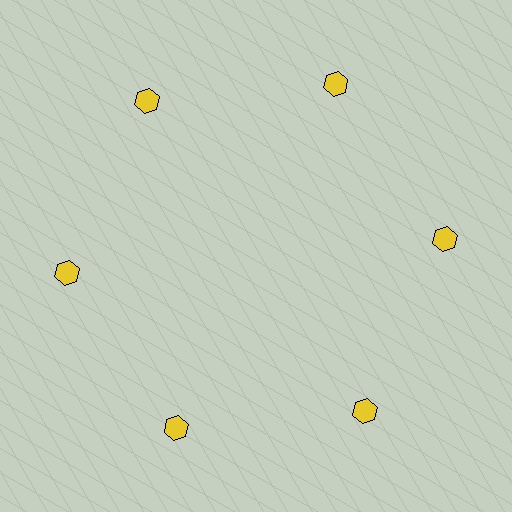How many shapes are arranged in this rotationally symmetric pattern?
There are 6 shapes, arranged in 6 groups of 1.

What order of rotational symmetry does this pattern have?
This pattern has 6-fold rotational symmetry.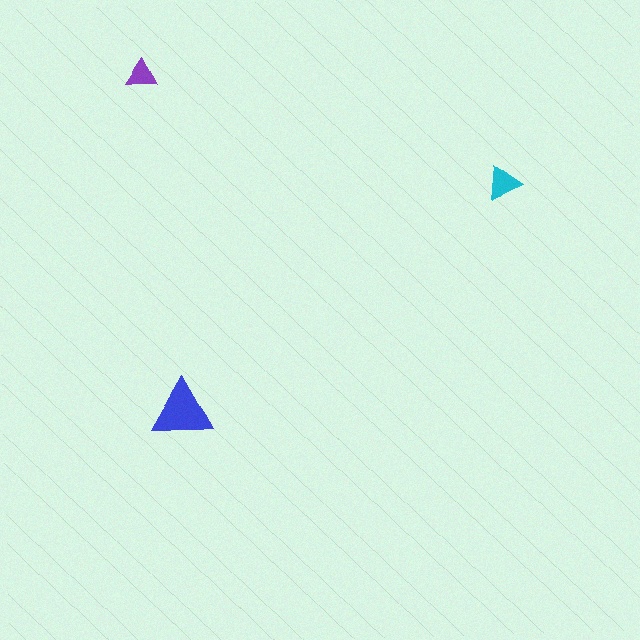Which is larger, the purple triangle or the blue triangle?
The blue one.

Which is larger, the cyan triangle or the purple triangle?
The cyan one.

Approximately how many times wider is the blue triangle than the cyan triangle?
About 2 times wider.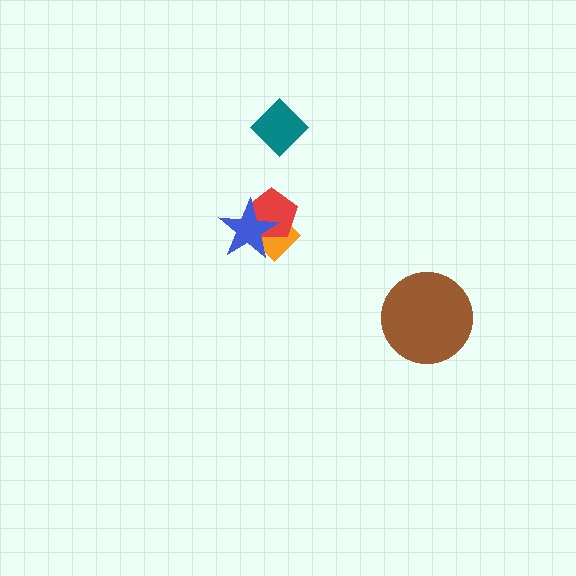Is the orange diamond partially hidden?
Yes, it is partially covered by another shape.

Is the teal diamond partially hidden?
No, no other shape covers it.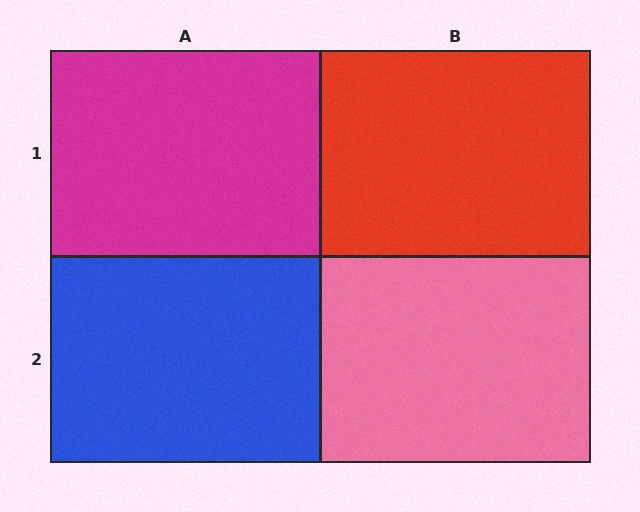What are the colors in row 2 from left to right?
Blue, pink.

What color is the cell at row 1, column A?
Magenta.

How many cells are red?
1 cell is red.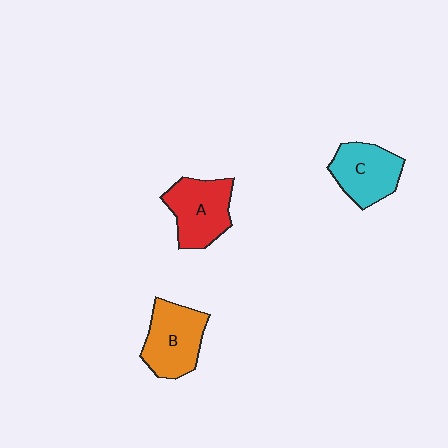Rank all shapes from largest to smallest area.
From largest to smallest: B (orange), A (red), C (cyan).